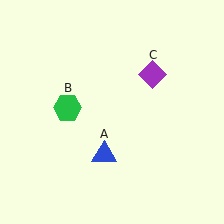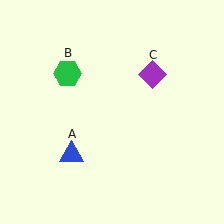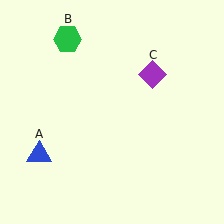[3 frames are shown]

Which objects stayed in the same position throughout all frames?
Purple diamond (object C) remained stationary.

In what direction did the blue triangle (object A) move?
The blue triangle (object A) moved left.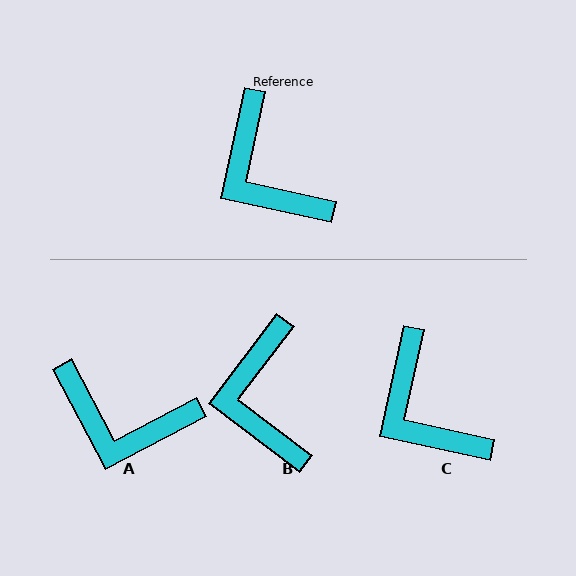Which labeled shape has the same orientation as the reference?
C.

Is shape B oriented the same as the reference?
No, it is off by about 25 degrees.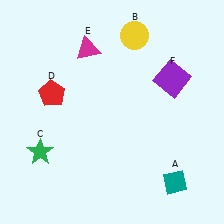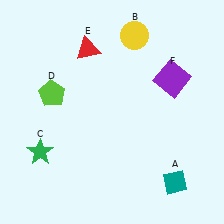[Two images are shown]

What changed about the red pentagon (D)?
In Image 1, D is red. In Image 2, it changed to lime.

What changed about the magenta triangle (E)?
In Image 1, E is magenta. In Image 2, it changed to red.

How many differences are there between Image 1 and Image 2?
There are 2 differences between the two images.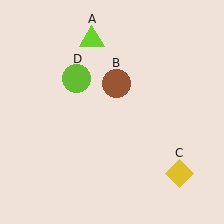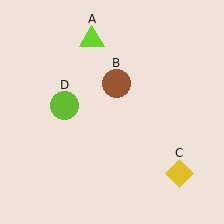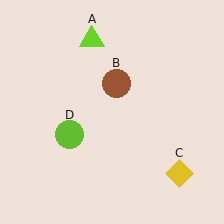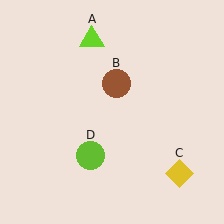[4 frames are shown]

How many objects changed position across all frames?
1 object changed position: lime circle (object D).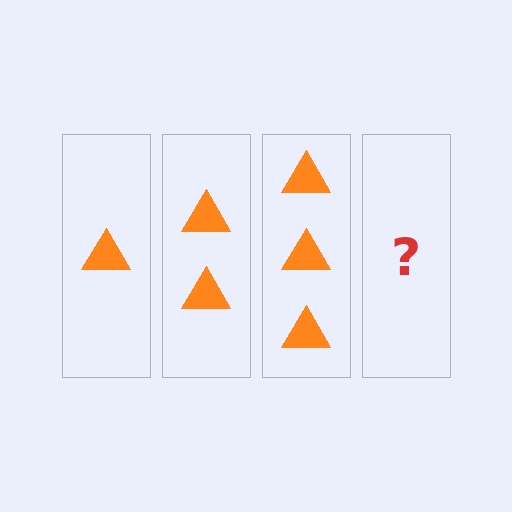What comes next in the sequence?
The next element should be 4 triangles.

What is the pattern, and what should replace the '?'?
The pattern is that each step adds one more triangle. The '?' should be 4 triangles.